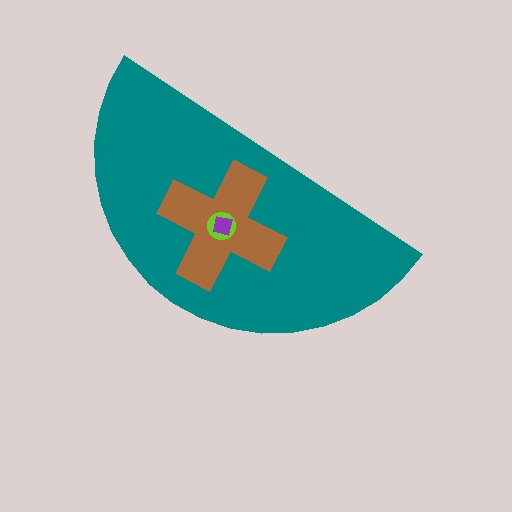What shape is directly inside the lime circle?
The purple square.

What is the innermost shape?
The purple square.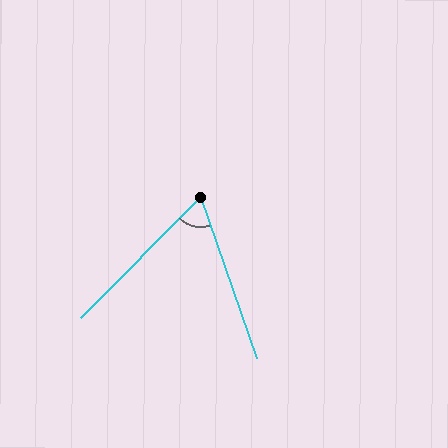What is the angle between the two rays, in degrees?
Approximately 64 degrees.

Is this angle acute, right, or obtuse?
It is acute.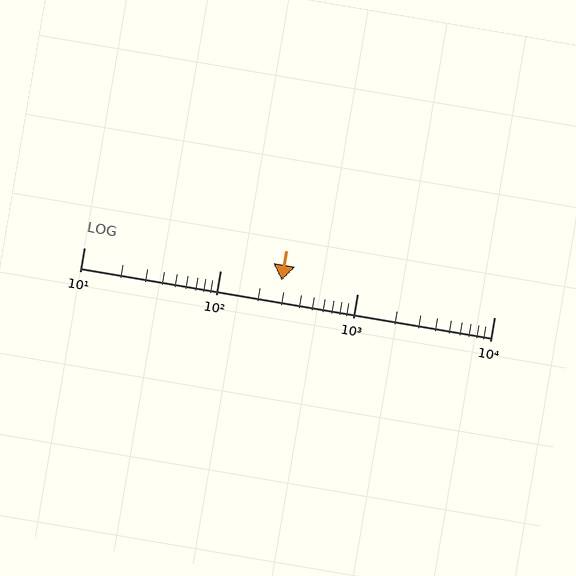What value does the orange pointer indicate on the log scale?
The pointer indicates approximately 280.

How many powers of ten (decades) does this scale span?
The scale spans 3 decades, from 10 to 10000.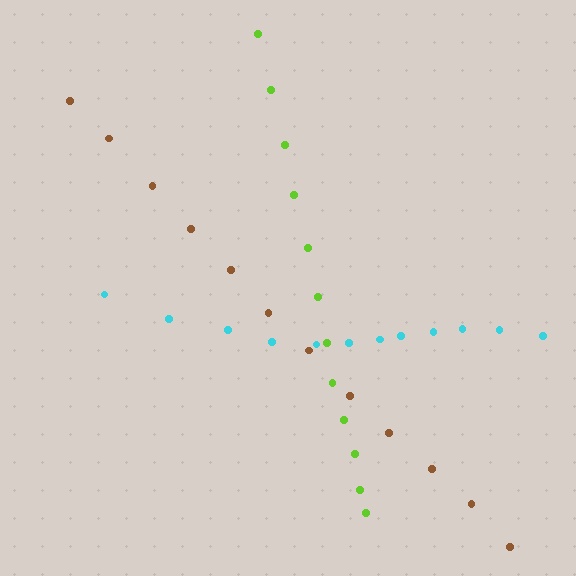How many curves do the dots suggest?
There are 3 distinct paths.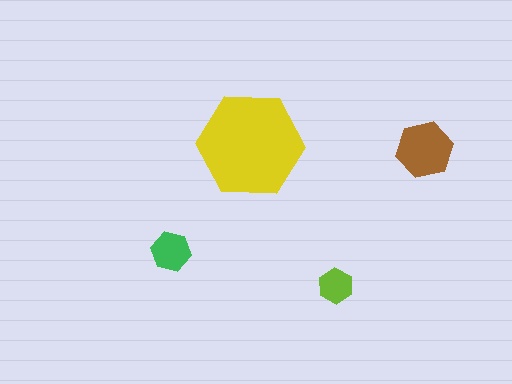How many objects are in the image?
There are 4 objects in the image.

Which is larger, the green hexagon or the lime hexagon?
The green one.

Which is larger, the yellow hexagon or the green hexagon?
The yellow one.